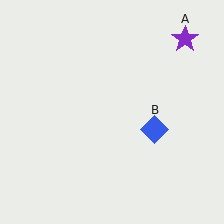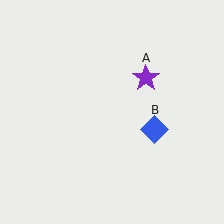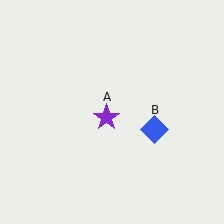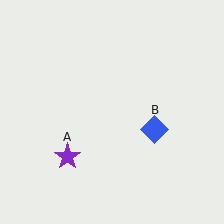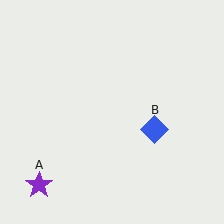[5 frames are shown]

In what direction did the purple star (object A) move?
The purple star (object A) moved down and to the left.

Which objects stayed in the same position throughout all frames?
Blue diamond (object B) remained stationary.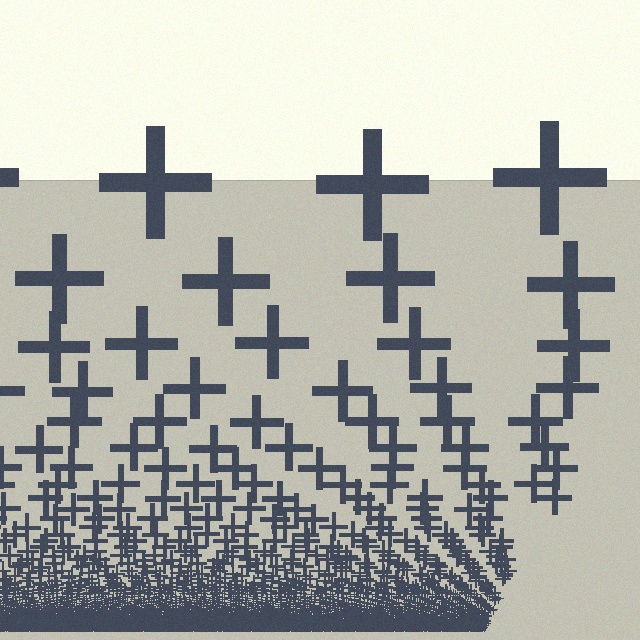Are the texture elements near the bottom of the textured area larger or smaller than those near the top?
Smaller. The gradient is inverted — elements near the bottom are smaller and denser.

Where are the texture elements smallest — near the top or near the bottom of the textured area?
Near the bottom.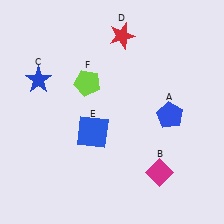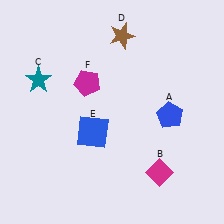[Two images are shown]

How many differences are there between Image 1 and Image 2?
There are 3 differences between the two images.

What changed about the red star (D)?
In Image 1, D is red. In Image 2, it changed to brown.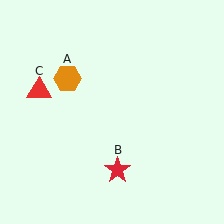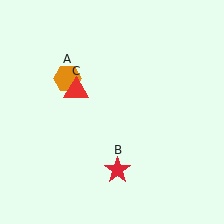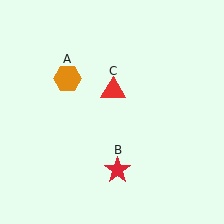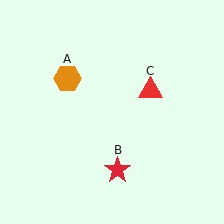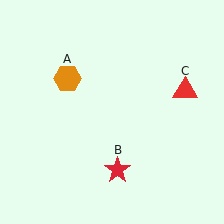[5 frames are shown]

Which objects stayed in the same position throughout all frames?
Orange hexagon (object A) and red star (object B) remained stationary.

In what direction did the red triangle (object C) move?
The red triangle (object C) moved right.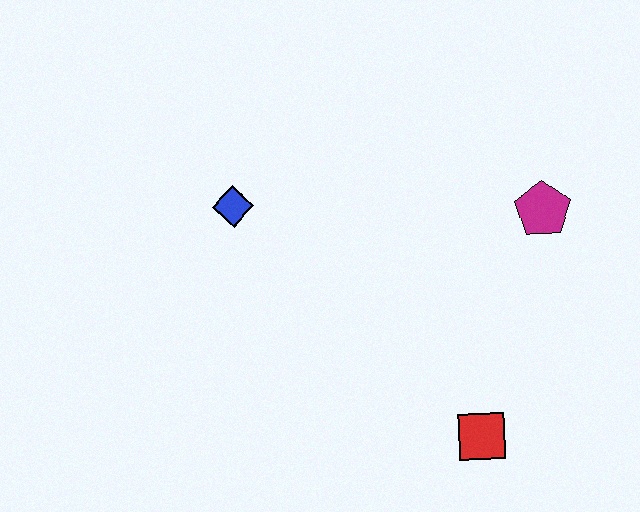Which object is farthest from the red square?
The blue diamond is farthest from the red square.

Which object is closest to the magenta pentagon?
The red square is closest to the magenta pentagon.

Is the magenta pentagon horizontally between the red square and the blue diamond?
No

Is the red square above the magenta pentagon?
No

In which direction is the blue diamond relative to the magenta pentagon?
The blue diamond is to the left of the magenta pentagon.